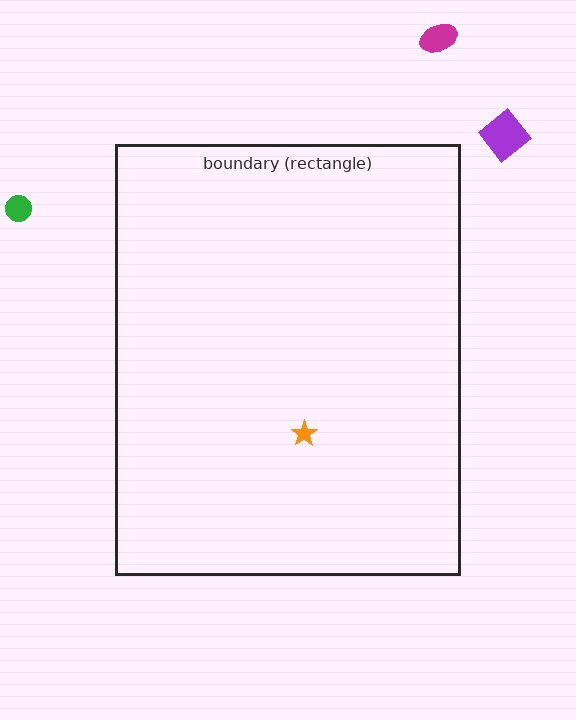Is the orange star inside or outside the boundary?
Inside.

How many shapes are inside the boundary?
1 inside, 3 outside.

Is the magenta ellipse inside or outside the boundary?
Outside.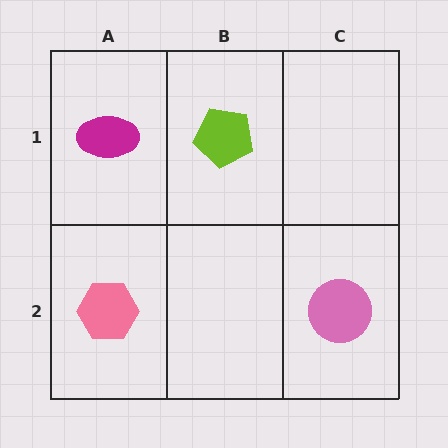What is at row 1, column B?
A lime pentagon.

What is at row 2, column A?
A pink hexagon.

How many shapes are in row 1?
2 shapes.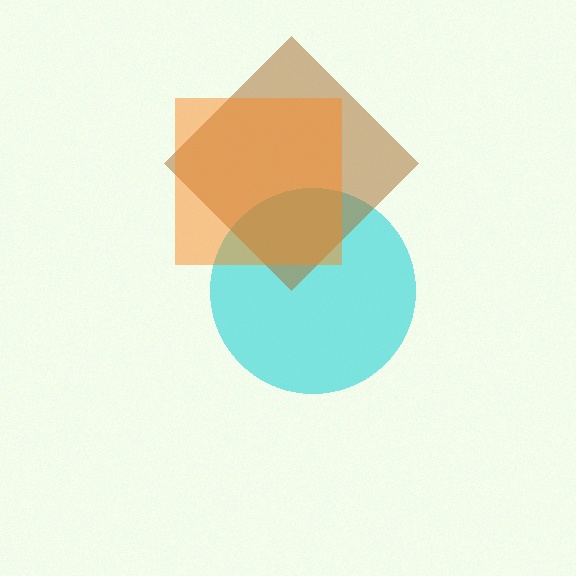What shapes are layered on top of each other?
The layered shapes are: a cyan circle, a brown diamond, an orange square.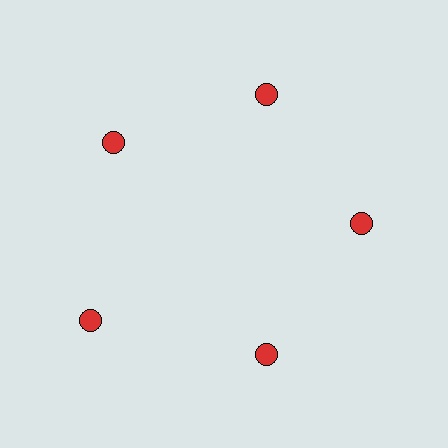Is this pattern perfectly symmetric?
No. The 5 red circles are arranged in a ring, but one element near the 8 o'clock position is pushed outward from the center, breaking the 5-fold rotational symmetry.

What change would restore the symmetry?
The symmetry would be restored by moving it inward, back onto the ring so that all 5 circles sit at equal angles and equal distance from the center.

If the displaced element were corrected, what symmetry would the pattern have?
It would have 5-fold rotational symmetry — the pattern would map onto itself every 72 degrees.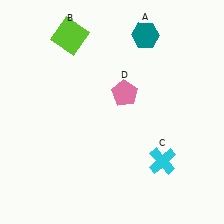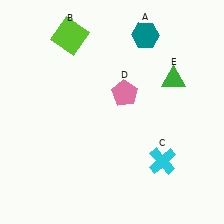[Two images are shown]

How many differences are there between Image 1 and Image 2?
There is 1 difference between the two images.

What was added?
A green triangle (E) was added in Image 2.